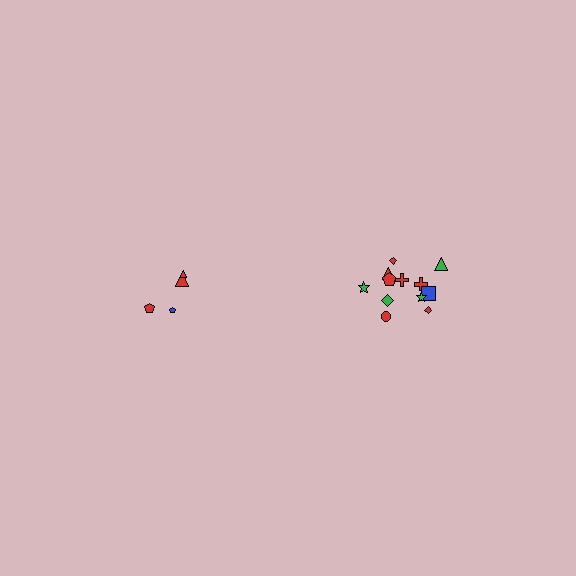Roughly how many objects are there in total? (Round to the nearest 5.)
Roughly 15 objects in total.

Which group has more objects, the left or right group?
The right group.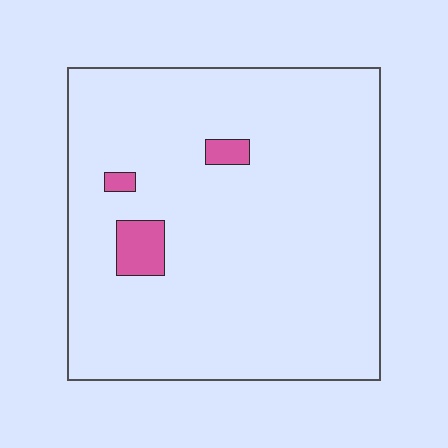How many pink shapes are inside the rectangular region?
3.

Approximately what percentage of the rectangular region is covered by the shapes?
Approximately 5%.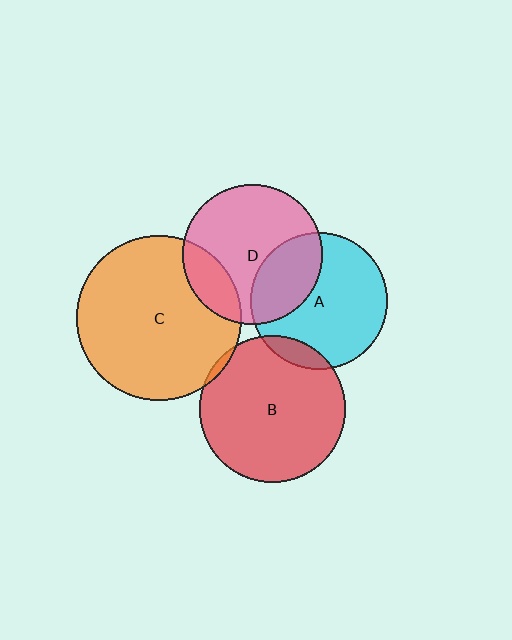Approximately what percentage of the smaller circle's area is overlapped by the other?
Approximately 20%.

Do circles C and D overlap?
Yes.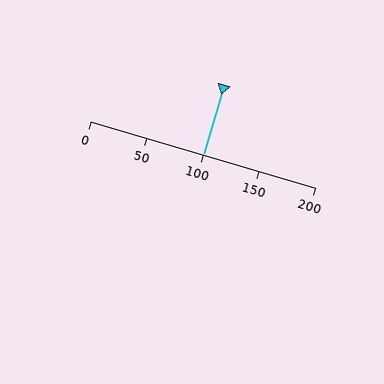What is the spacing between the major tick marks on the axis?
The major ticks are spaced 50 apart.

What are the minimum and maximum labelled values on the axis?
The axis runs from 0 to 200.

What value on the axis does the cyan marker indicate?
The marker indicates approximately 100.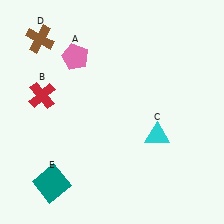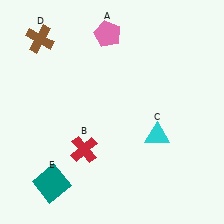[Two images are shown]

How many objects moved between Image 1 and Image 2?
2 objects moved between the two images.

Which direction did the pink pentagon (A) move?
The pink pentagon (A) moved right.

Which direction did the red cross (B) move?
The red cross (B) moved down.